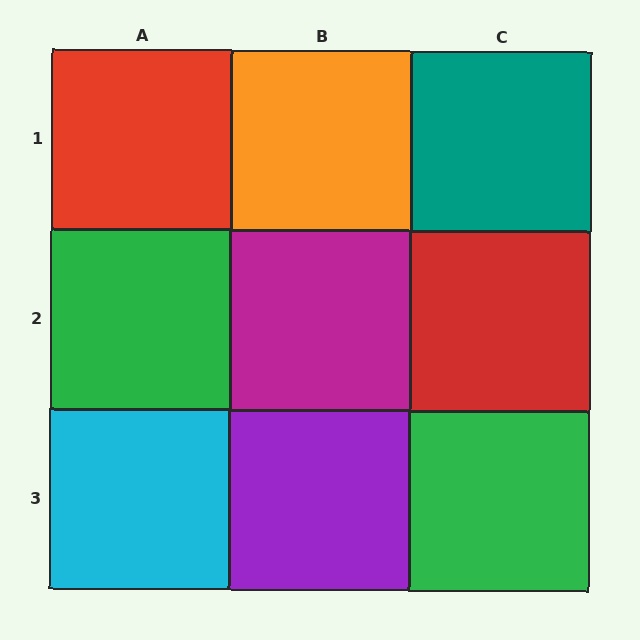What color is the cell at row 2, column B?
Magenta.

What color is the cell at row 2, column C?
Red.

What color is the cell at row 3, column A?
Cyan.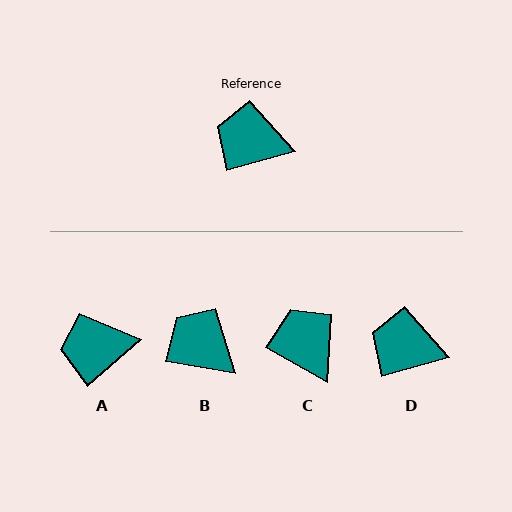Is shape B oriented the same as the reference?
No, it is off by about 25 degrees.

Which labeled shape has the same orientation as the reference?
D.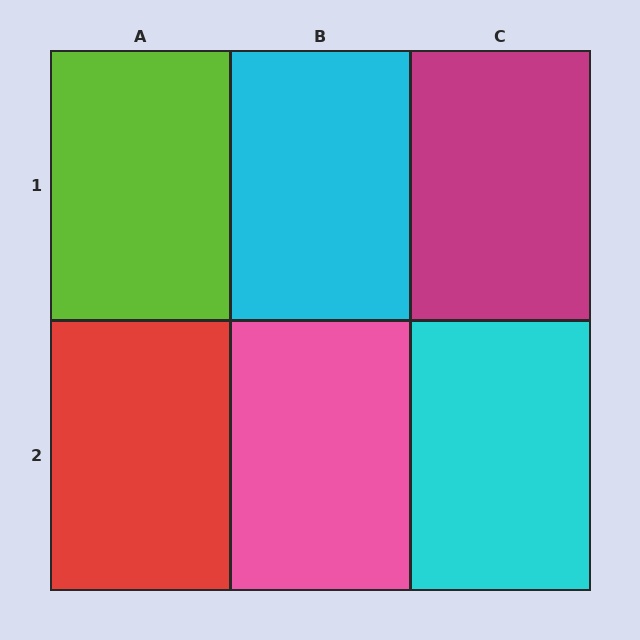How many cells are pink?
1 cell is pink.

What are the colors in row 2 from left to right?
Red, pink, cyan.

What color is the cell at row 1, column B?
Cyan.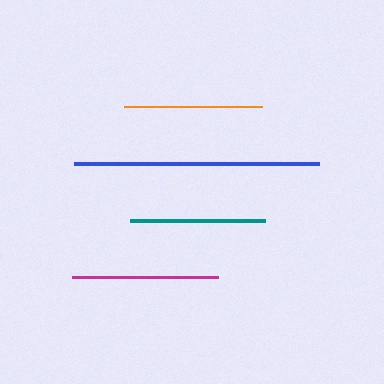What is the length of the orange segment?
The orange segment is approximately 138 pixels long.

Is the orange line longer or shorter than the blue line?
The blue line is longer than the orange line.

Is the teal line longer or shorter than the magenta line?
The magenta line is longer than the teal line.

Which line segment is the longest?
The blue line is the longest at approximately 245 pixels.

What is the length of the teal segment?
The teal segment is approximately 136 pixels long.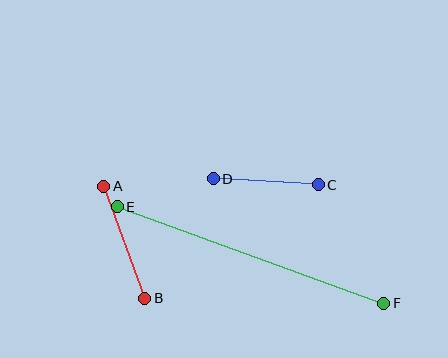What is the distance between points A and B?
The distance is approximately 119 pixels.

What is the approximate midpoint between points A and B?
The midpoint is at approximately (124, 242) pixels.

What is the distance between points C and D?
The distance is approximately 105 pixels.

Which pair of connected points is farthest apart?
Points E and F are farthest apart.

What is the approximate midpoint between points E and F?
The midpoint is at approximately (250, 255) pixels.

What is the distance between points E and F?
The distance is approximately 283 pixels.